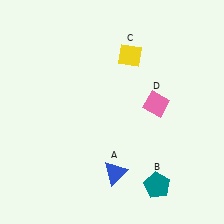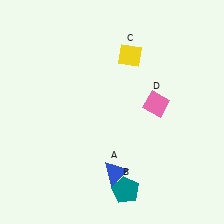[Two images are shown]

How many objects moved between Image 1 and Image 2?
1 object moved between the two images.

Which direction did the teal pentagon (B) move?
The teal pentagon (B) moved left.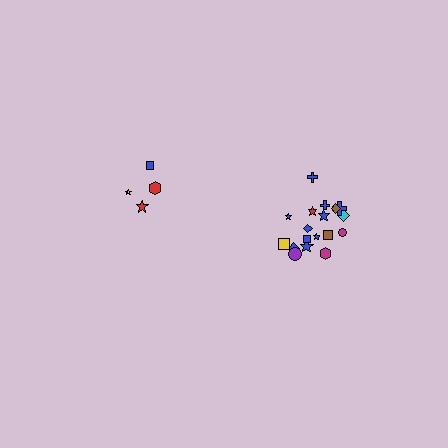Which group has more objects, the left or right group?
The right group.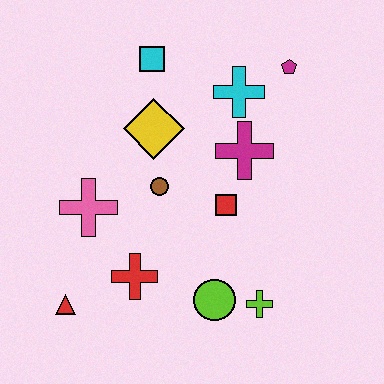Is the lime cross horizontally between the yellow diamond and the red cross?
No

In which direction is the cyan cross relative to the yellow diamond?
The cyan cross is to the right of the yellow diamond.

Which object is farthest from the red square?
The red triangle is farthest from the red square.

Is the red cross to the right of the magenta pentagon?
No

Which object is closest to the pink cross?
The brown circle is closest to the pink cross.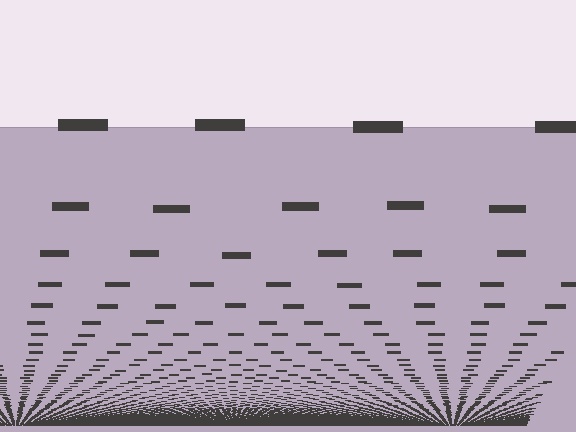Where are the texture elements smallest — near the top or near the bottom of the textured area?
Near the bottom.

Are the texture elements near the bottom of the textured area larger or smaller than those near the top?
Smaller. The gradient is inverted — elements near the bottom are smaller and denser.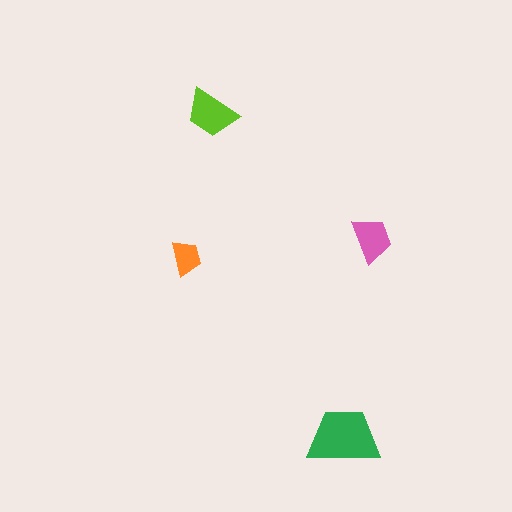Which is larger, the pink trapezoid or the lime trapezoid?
The lime one.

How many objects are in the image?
There are 4 objects in the image.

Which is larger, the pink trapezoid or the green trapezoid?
The green one.